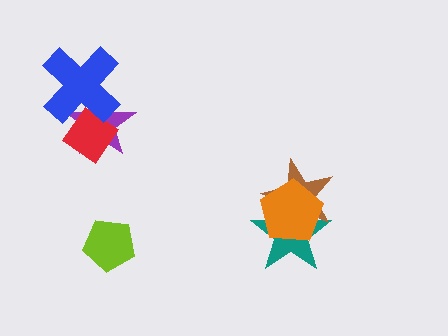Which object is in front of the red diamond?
The blue cross is in front of the red diamond.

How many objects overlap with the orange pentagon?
2 objects overlap with the orange pentagon.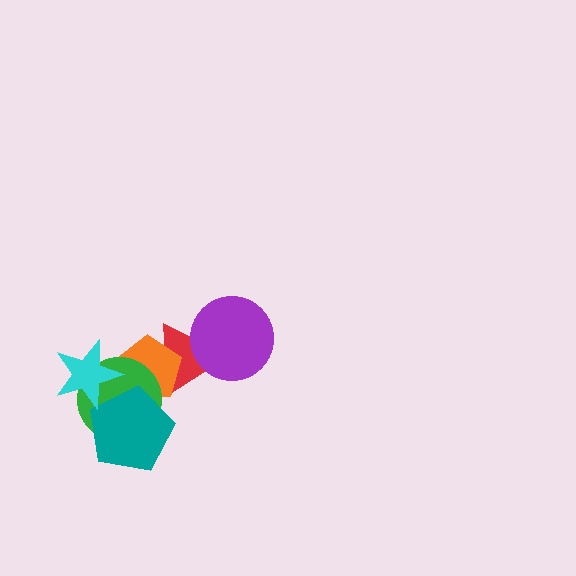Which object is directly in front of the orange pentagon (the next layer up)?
The green circle is directly in front of the orange pentagon.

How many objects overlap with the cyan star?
3 objects overlap with the cyan star.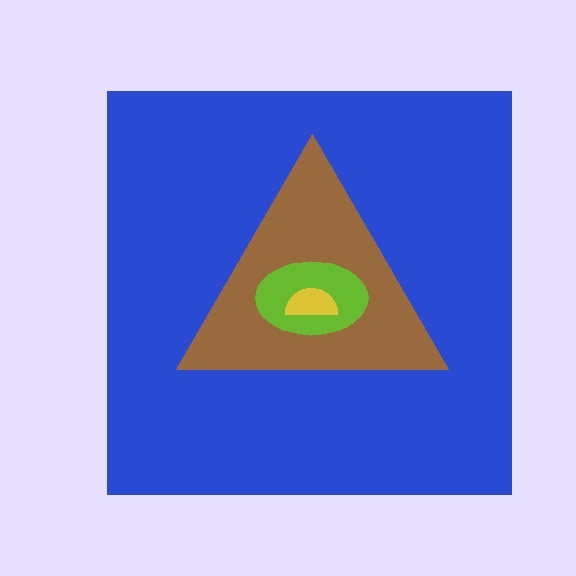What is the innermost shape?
The yellow semicircle.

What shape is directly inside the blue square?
The brown triangle.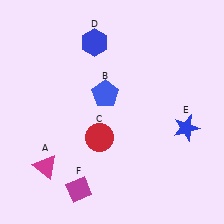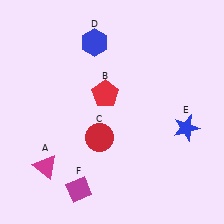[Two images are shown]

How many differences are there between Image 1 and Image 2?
There is 1 difference between the two images.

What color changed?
The pentagon (B) changed from blue in Image 1 to red in Image 2.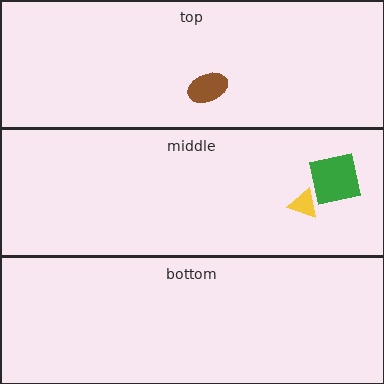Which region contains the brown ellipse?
The top region.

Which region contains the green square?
The middle region.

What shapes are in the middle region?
The green square, the yellow triangle.